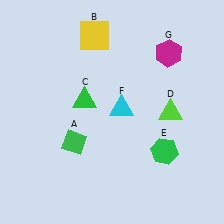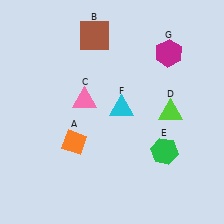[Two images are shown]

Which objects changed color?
A changed from green to orange. B changed from yellow to brown. C changed from green to pink.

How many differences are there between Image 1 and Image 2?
There are 3 differences between the two images.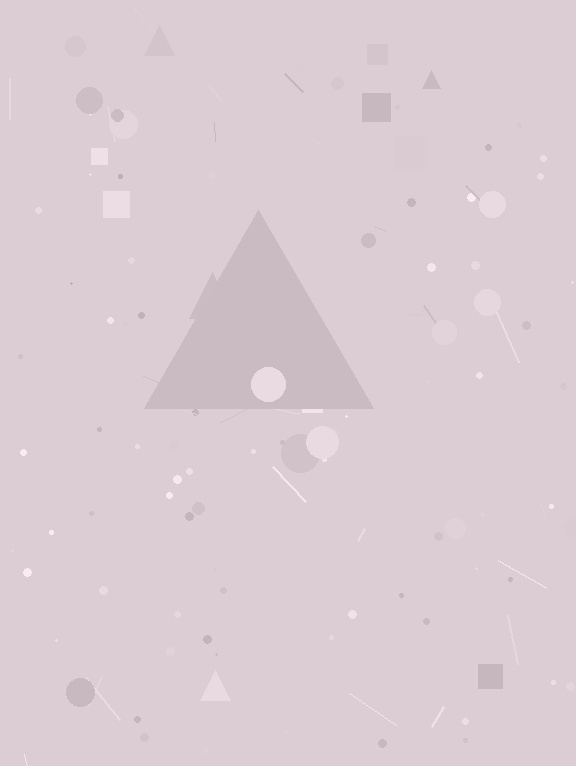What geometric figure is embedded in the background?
A triangle is embedded in the background.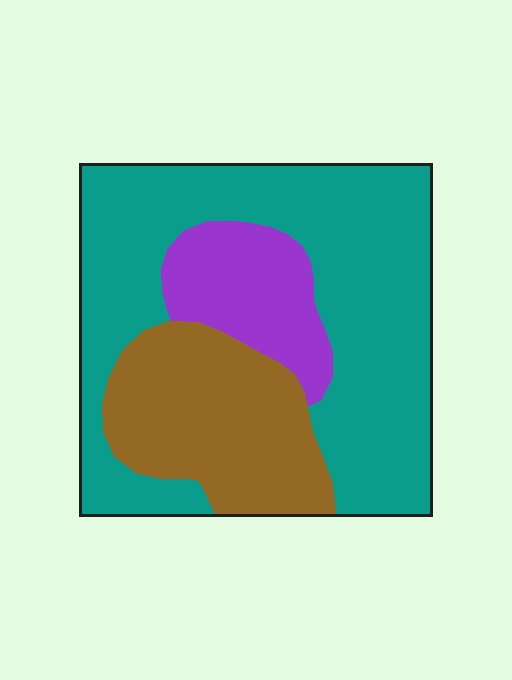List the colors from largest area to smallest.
From largest to smallest: teal, brown, purple.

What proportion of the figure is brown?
Brown covers 26% of the figure.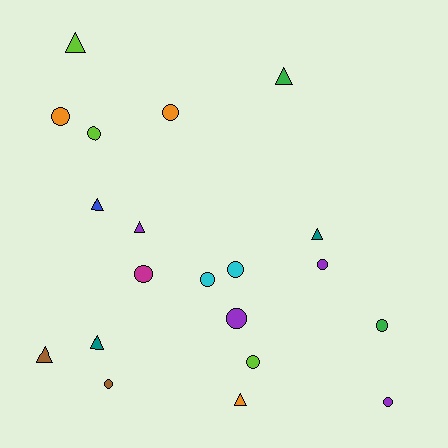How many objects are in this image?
There are 20 objects.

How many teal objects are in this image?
There are 2 teal objects.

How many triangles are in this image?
There are 8 triangles.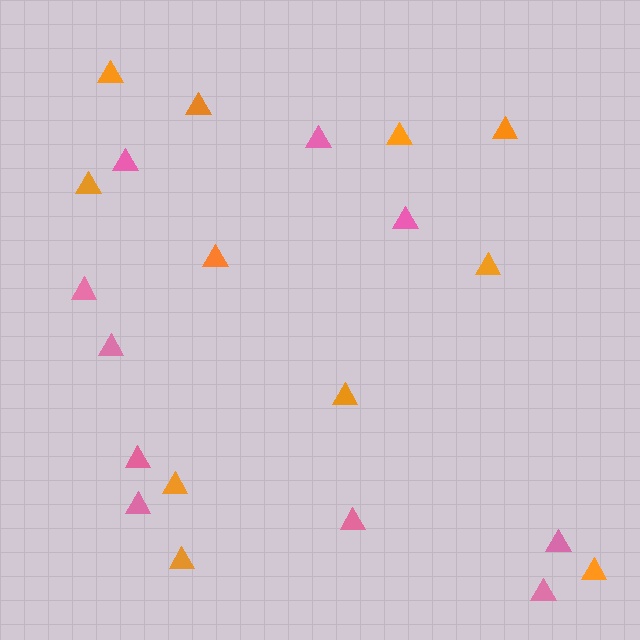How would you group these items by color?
There are 2 groups: one group of pink triangles (10) and one group of orange triangles (11).